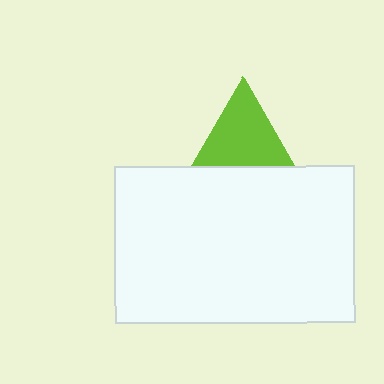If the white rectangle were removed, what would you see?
You would see the complete lime triangle.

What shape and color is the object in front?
The object in front is a white rectangle.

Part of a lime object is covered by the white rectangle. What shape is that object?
It is a triangle.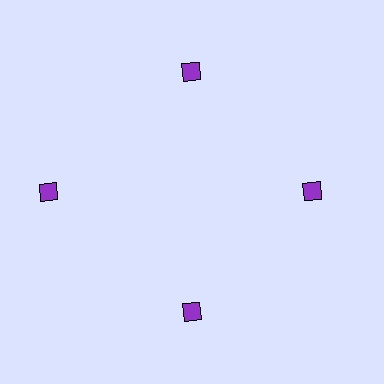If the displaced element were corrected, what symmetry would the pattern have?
It would have 4-fold rotational symmetry — the pattern would map onto itself every 90 degrees.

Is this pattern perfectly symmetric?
No. The 4 purple diamonds are arranged in a ring, but one element near the 9 o'clock position is pushed outward from the center, breaking the 4-fold rotational symmetry.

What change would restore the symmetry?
The symmetry would be restored by moving it inward, back onto the ring so that all 4 diamonds sit at equal angles and equal distance from the center.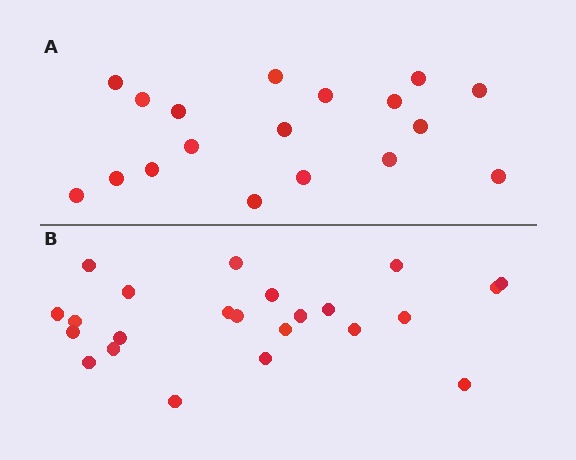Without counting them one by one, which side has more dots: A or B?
Region B (the bottom region) has more dots.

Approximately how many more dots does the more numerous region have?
Region B has about 5 more dots than region A.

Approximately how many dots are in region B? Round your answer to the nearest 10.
About 20 dots. (The exact count is 23, which rounds to 20.)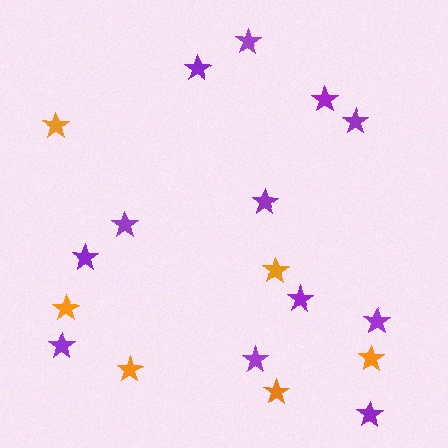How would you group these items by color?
There are 2 groups: one group of purple stars (12) and one group of orange stars (6).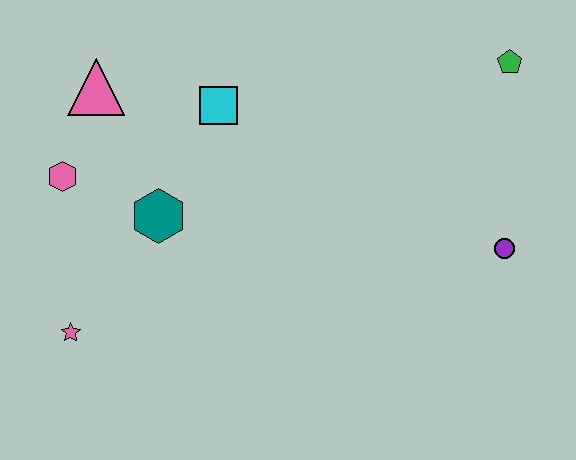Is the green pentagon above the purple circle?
Yes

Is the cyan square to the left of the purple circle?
Yes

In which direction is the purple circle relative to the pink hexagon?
The purple circle is to the right of the pink hexagon.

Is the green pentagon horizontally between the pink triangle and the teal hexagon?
No